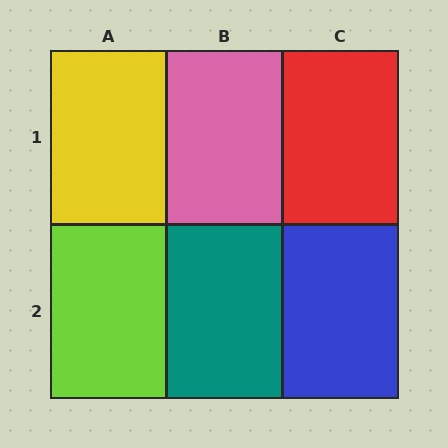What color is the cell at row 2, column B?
Teal.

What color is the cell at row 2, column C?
Blue.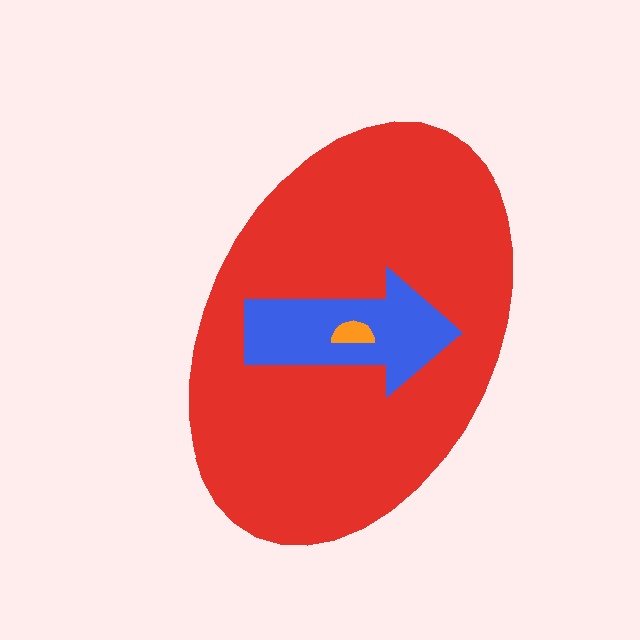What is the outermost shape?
The red ellipse.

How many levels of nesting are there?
3.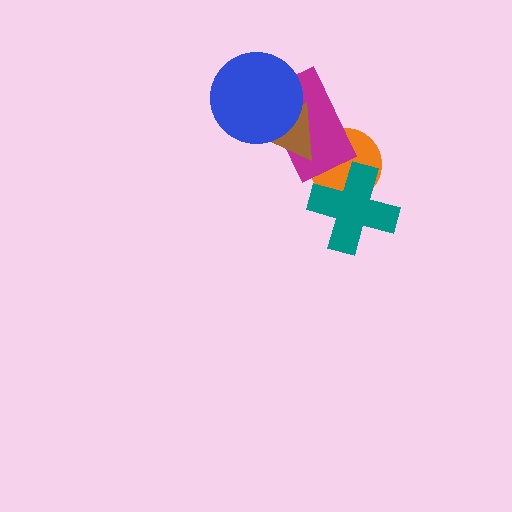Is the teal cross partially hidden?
No, no other shape covers it.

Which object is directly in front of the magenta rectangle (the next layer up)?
The brown triangle is directly in front of the magenta rectangle.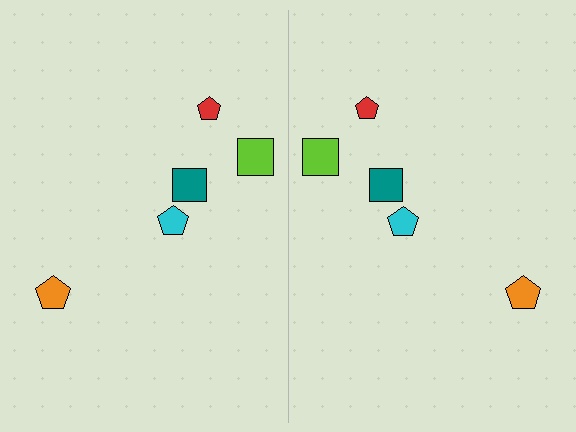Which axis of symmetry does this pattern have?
The pattern has a vertical axis of symmetry running through the center of the image.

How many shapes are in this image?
There are 10 shapes in this image.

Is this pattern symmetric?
Yes, this pattern has bilateral (reflection) symmetry.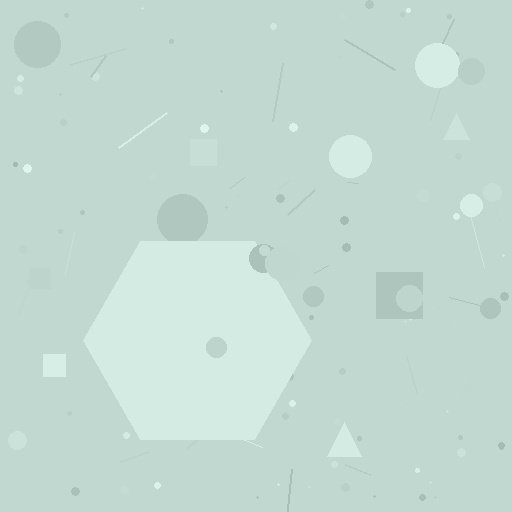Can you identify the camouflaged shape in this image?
The camouflaged shape is a hexagon.